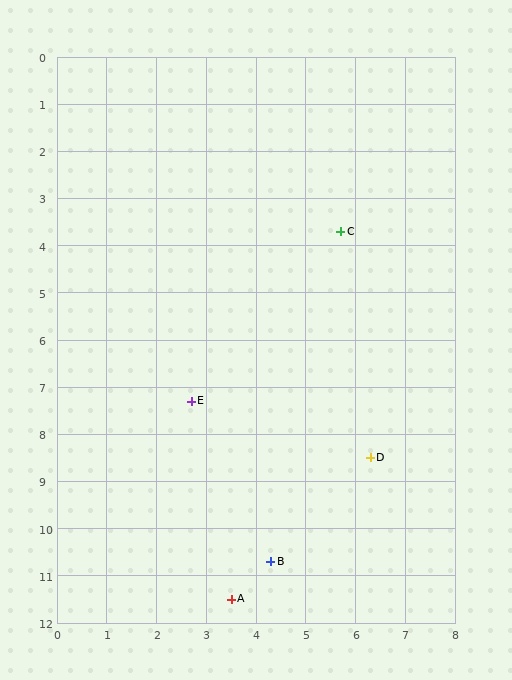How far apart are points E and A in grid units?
Points E and A are about 4.3 grid units apart.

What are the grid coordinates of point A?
Point A is at approximately (3.5, 11.5).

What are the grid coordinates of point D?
Point D is at approximately (6.3, 8.5).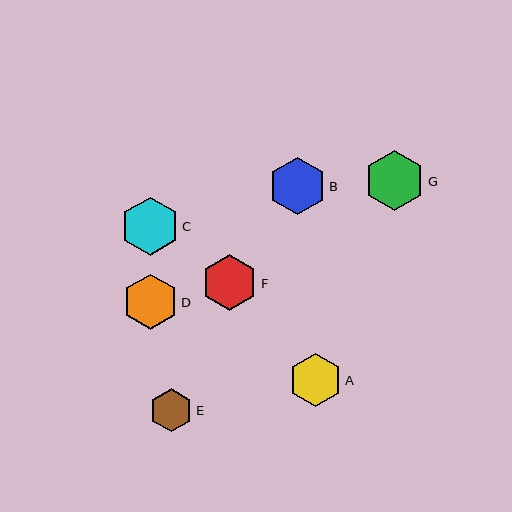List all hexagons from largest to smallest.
From largest to smallest: G, C, B, F, D, A, E.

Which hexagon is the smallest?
Hexagon E is the smallest with a size of approximately 43 pixels.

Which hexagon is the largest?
Hexagon G is the largest with a size of approximately 60 pixels.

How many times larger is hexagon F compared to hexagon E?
Hexagon F is approximately 1.3 times the size of hexagon E.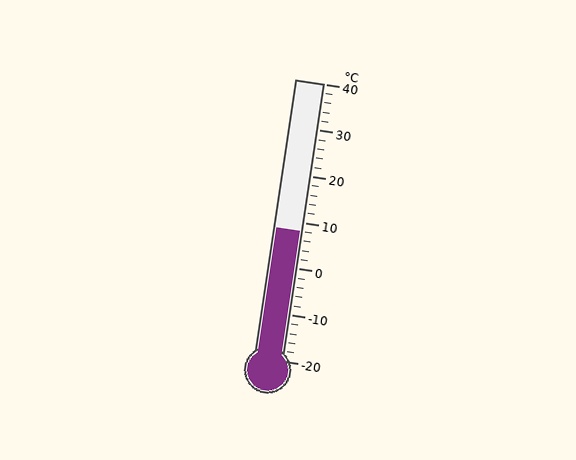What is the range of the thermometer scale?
The thermometer scale ranges from -20°C to 40°C.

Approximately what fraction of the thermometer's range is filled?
The thermometer is filled to approximately 45% of its range.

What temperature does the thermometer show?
The thermometer shows approximately 8°C.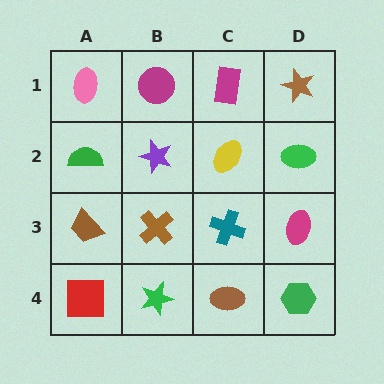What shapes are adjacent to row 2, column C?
A magenta rectangle (row 1, column C), a teal cross (row 3, column C), a purple star (row 2, column B), a green ellipse (row 2, column D).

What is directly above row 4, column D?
A magenta ellipse.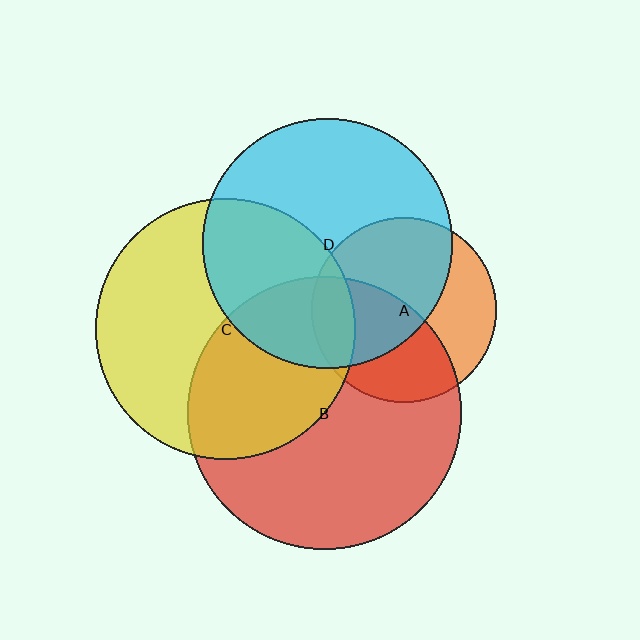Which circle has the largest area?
Circle B (red).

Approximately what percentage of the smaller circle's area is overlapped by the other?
Approximately 15%.